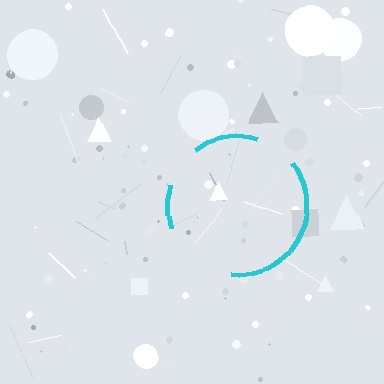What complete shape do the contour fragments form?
The contour fragments form a circle.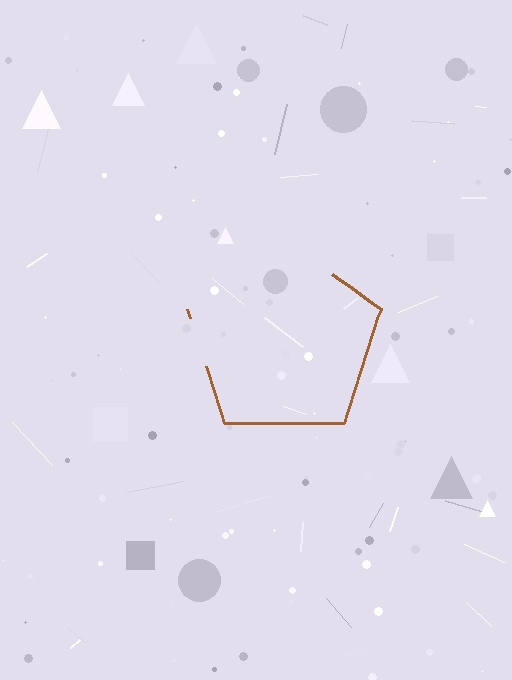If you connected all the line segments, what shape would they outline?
They would outline a pentagon.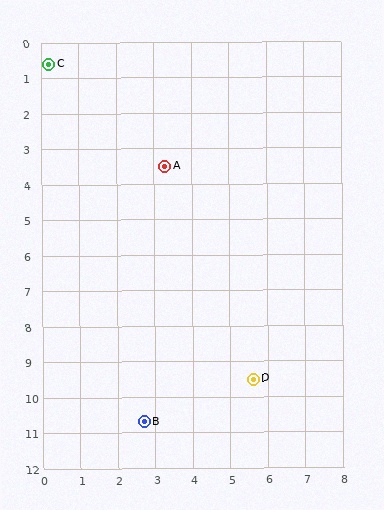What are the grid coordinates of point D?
Point D is at approximately (5.6, 9.5).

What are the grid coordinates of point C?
Point C is at approximately (0.2, 0.6).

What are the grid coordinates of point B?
Point B is at approximately (2.7, 10.7).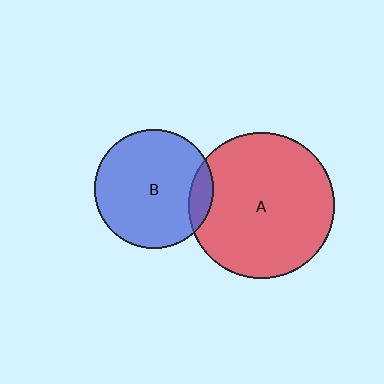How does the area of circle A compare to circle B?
Approximately 1.5 times.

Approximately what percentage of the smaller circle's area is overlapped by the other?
Approximately 10%.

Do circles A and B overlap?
Yes.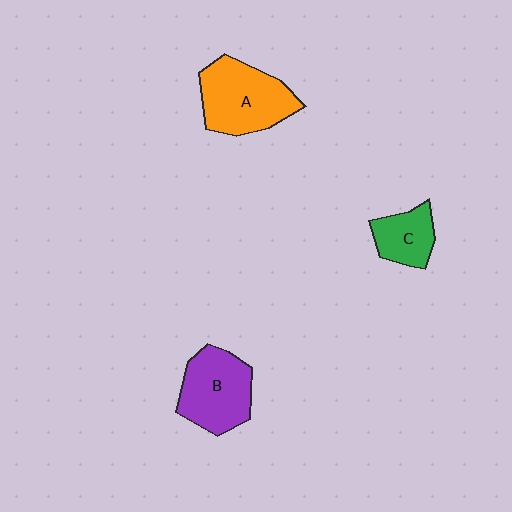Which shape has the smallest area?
Shape C (green).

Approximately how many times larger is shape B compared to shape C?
Approximately 1.7 times.